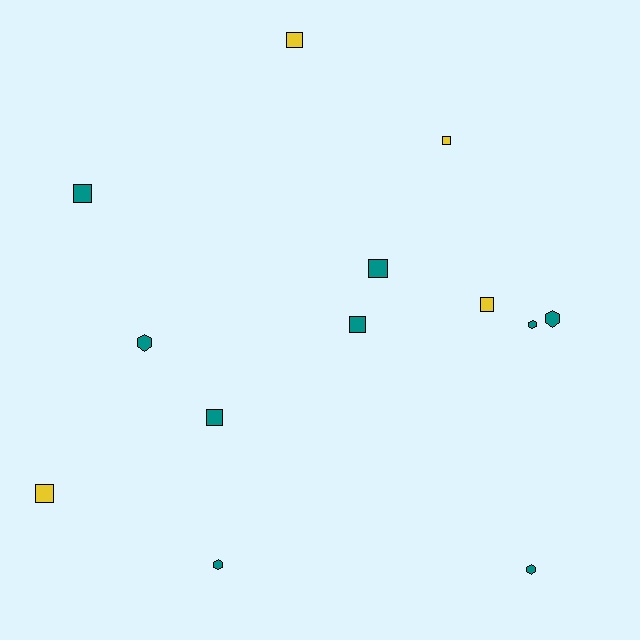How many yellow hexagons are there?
There are no yellow hexagons.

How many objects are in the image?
There are 13 objects.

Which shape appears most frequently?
Square, with 8 objects.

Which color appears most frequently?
Teal, with 9 objects.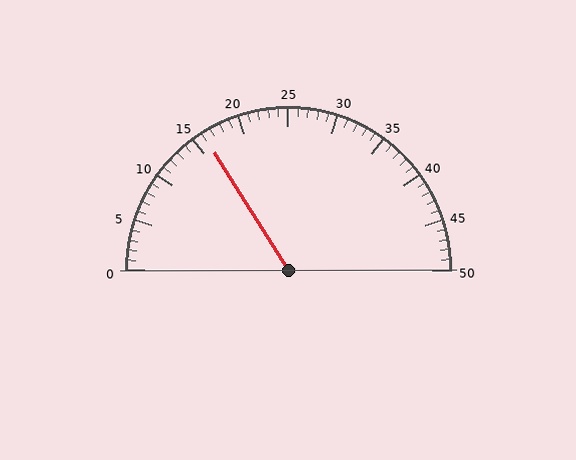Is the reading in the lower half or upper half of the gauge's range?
The reading is in the lower half of the range (0 to 50).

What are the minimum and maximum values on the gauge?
The gauge ranges from 0 to 50.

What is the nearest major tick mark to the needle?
The nearest major tick mark is 15.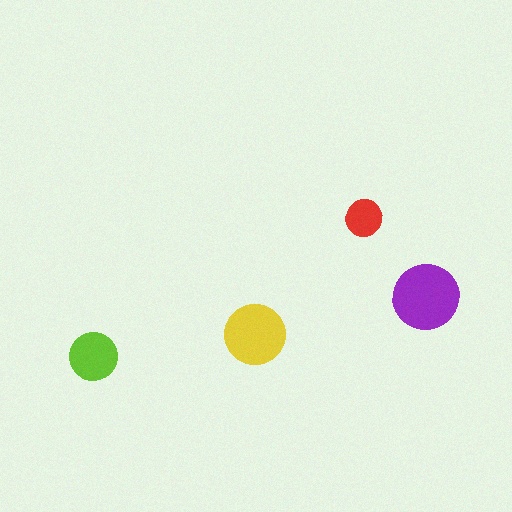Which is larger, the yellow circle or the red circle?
The yellow one.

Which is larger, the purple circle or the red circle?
The purple one.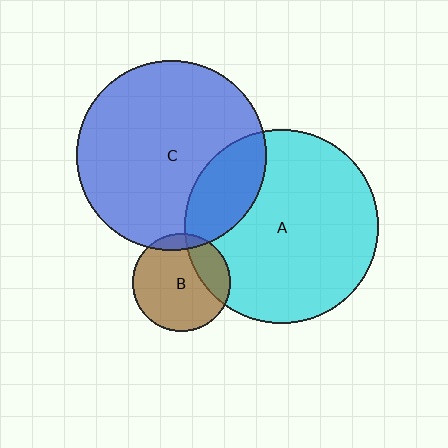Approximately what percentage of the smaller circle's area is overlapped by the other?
Approximately 25%.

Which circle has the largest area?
Circle A (cyan).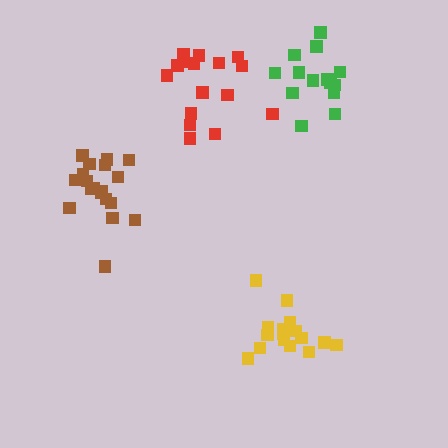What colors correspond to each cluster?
The clusters are colored: brown, yellow, red, green.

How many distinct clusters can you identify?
There are 4 distinct clusters.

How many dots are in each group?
Group 1: 19 dots, Group 2: 17 dots, Group 3: 16 dots, Group 4: 14 dots (66 total).